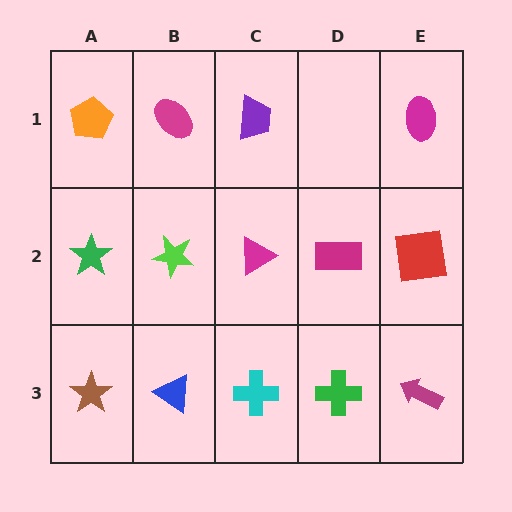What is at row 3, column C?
A cyan cross.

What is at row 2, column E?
A red square.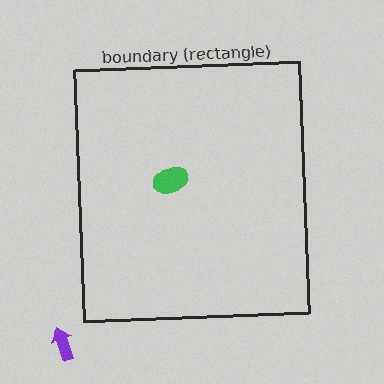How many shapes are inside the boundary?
1 inside, 1 outside.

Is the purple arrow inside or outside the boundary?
Outside.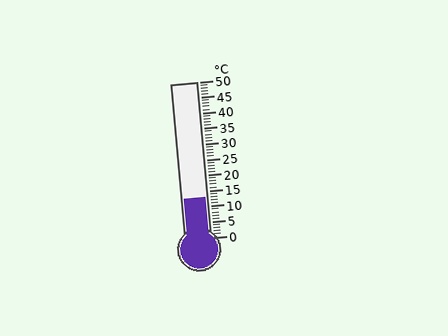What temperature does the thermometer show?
The thermometer shows approximately 13°C.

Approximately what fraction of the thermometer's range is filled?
The thermometer is filled to approximately 25% of its range.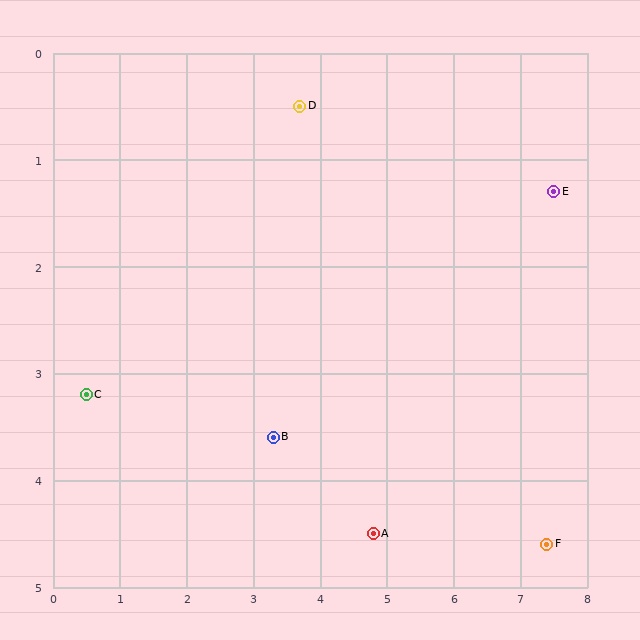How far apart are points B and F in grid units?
Points B and F are about 4.2 grid units apart.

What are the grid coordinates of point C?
Point C is at approximately (0.5, 3.2).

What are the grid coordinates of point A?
Point A is at approximately (4.8, 4.5).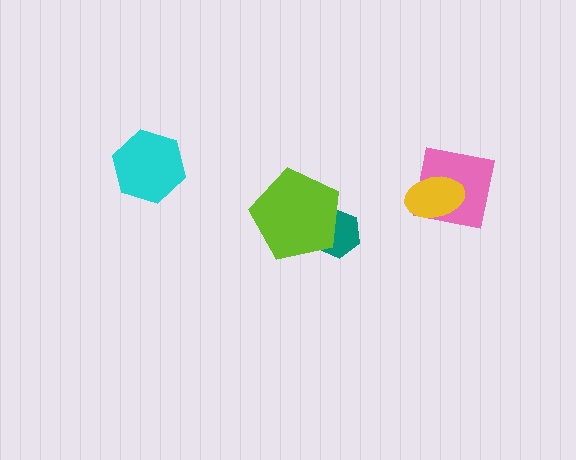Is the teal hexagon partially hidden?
Yes, it is partially covered by another shape.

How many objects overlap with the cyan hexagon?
0 objects overlap with the cyan hexagon.